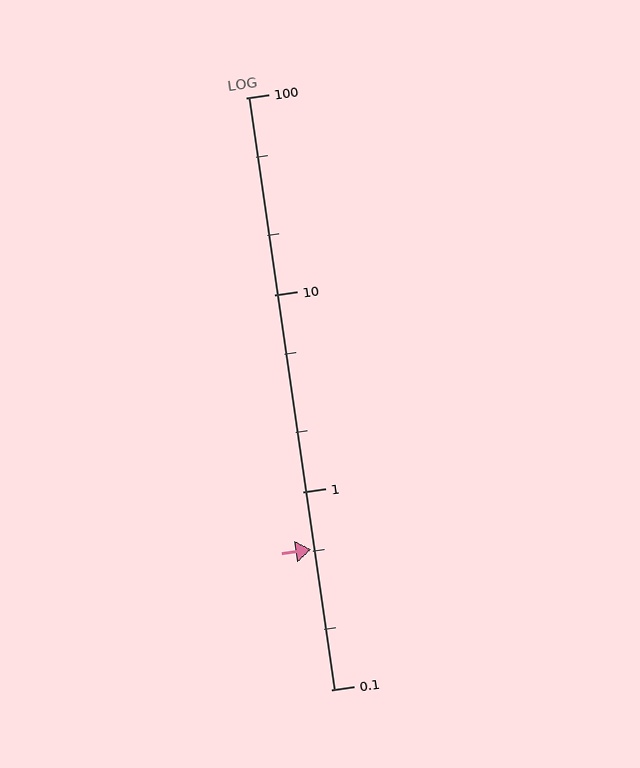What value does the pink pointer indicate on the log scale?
The pointer indicates approximately 0.51.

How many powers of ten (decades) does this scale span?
The scale spans 3 decades, from 0.1 to 100.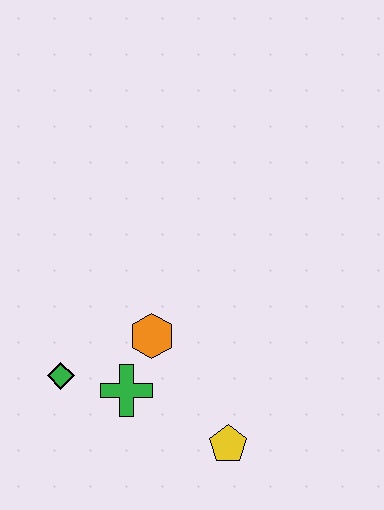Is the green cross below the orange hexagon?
Yes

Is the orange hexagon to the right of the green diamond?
Yes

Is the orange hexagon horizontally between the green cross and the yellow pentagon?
Yes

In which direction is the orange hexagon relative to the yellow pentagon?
The orange hexagon is above the yellow pentagon.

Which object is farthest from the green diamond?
The yellow pentagon is farthest from the green diamond.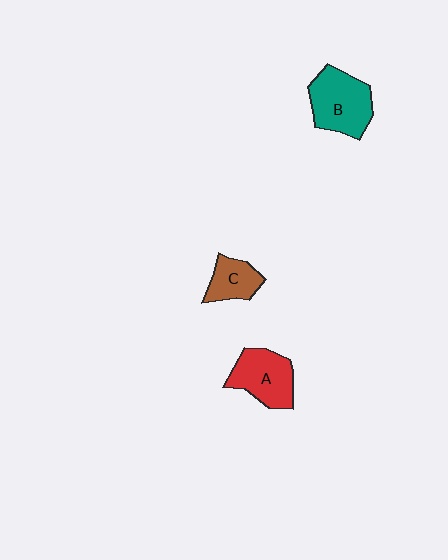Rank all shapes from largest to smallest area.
From largest to smallest: B (teal), A (red), C (brown).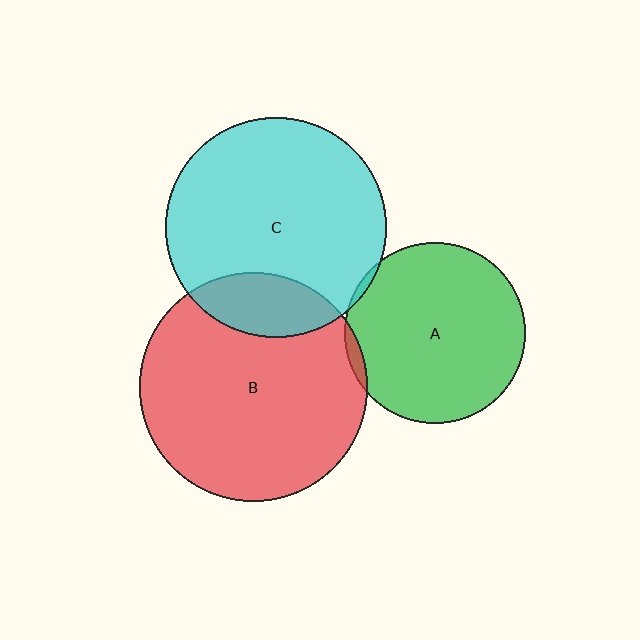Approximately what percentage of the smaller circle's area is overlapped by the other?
Approximately 5%.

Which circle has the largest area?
Circle B (red).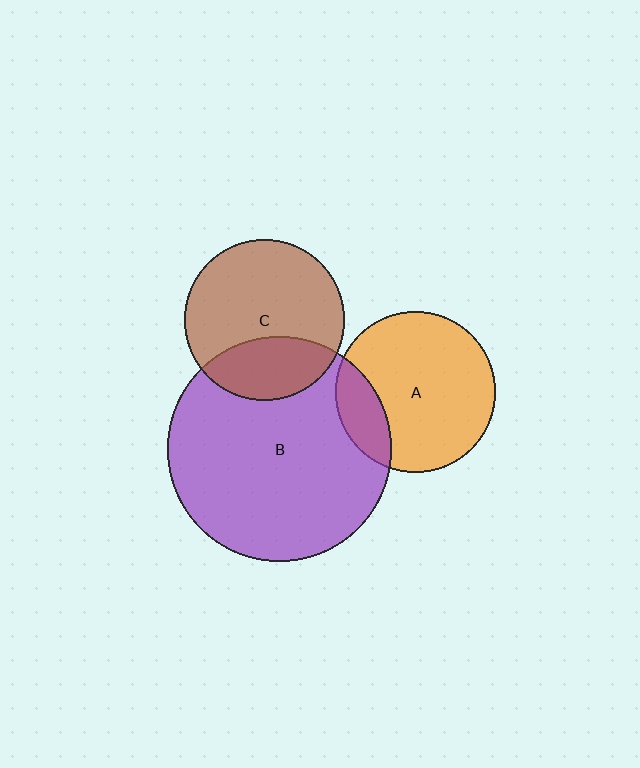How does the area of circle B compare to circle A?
Approximately 2.0 times.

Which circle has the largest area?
Circle B (purple).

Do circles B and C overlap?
Yes.